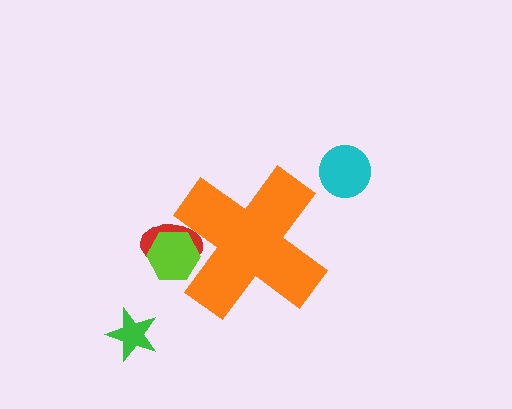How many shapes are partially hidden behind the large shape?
2 shapes are partially hidden.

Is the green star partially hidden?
No, the green star is fully visible.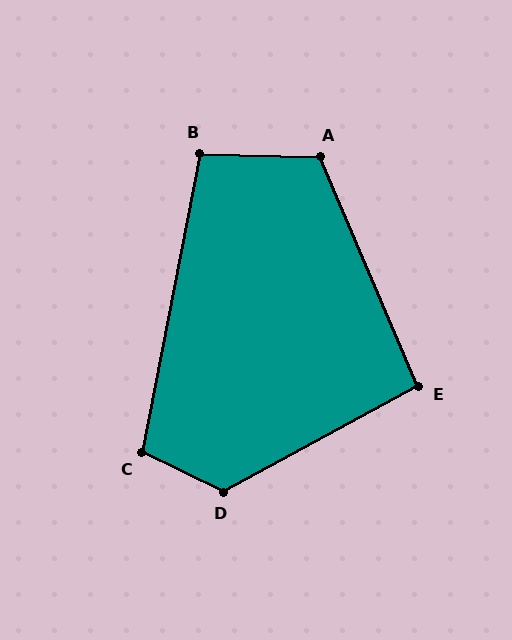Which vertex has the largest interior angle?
D, at approximately 126 degrees.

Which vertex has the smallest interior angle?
E, at approximately 95 degrees.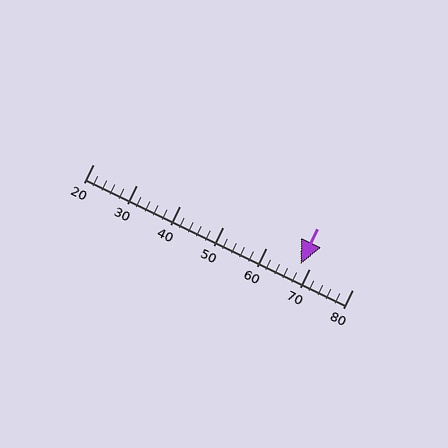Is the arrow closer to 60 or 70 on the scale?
The arrow is closer to 70.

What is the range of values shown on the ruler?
The ruler shows values from 20 to 80.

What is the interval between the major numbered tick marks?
The major tick marks are spaced 10 units apart.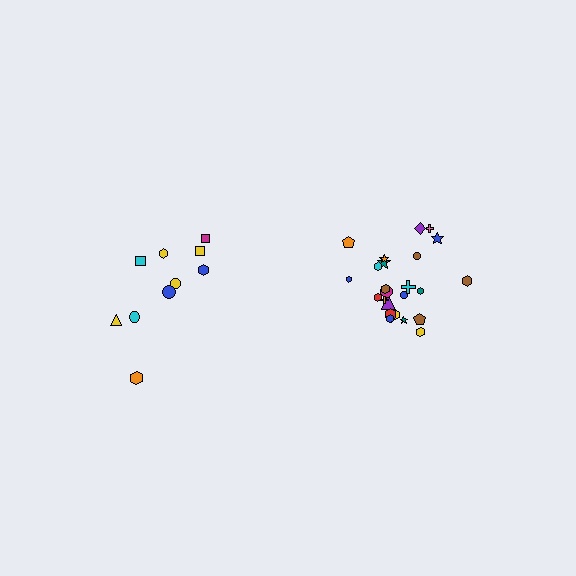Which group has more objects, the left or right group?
The right group.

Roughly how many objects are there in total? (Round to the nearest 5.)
Roughly 35 objects in total.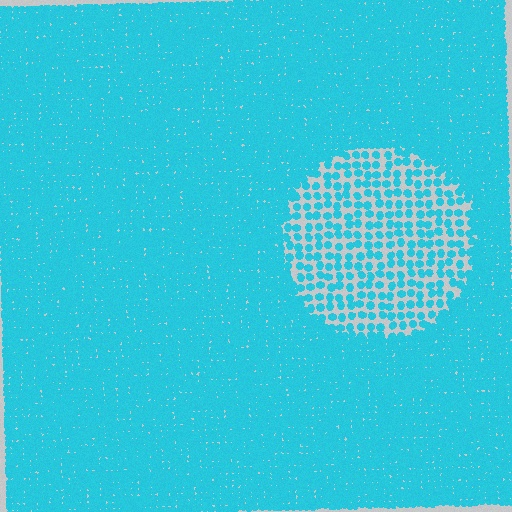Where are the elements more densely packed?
The elements are more densely packed outside the circle boundary.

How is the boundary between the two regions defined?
The boundary is defined by a change in element density (approximately 2.6x ratio). All elements are the same color, size, and shape.